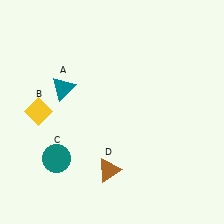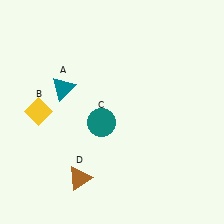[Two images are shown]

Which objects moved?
The objects that moved are: the teal circle (C), the brown triangle (D).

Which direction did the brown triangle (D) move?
The brown triangle (D) moved left.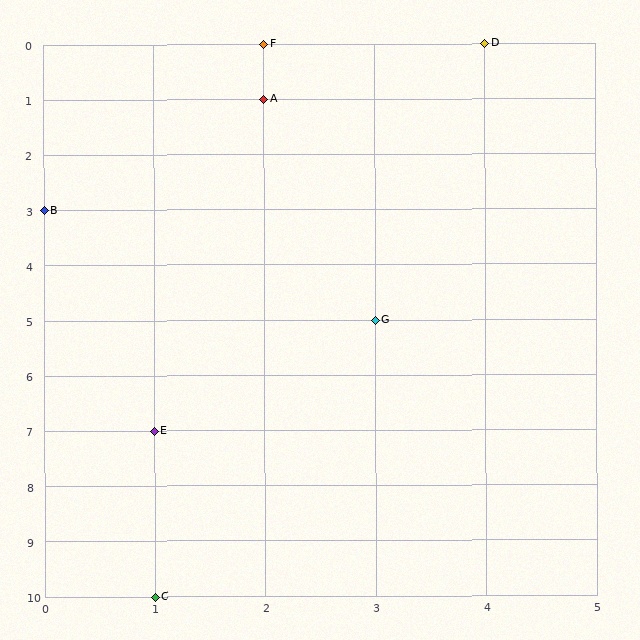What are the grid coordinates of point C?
Point C is at grid coordinates (1, 10).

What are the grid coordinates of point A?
Point A is at grid coordinates (2, 1).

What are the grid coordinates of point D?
Point D is at grid coordinates (4, 0).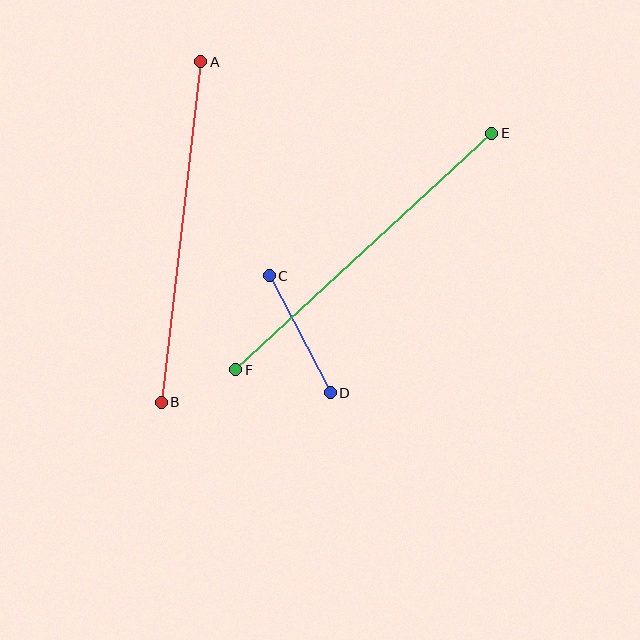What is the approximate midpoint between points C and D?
The midpoint is at approximately (300, 334) pixels.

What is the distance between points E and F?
The distance is approximately 349 pixels.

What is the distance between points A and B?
The distance is approximately 342 pixels.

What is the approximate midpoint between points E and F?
The midpoint is at approximately (364, 251) pixels.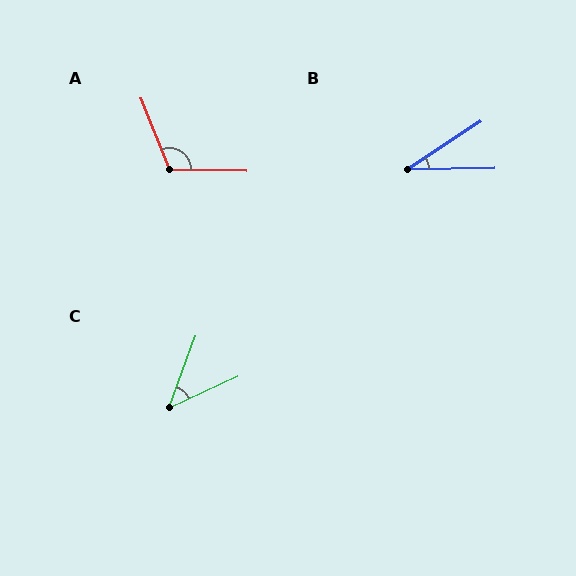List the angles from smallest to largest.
B (32°), C (45°), A (113°).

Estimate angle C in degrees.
Approximately 45 degrees.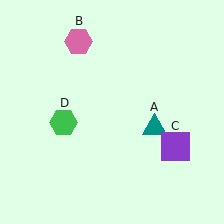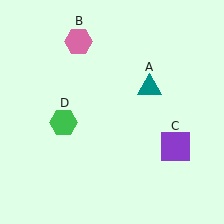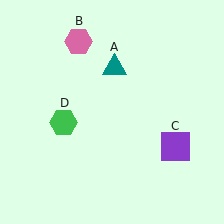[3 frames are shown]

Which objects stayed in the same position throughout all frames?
Pink hexagon (object B) and purple square (object C) and green hexagon (object D) remained stationary.